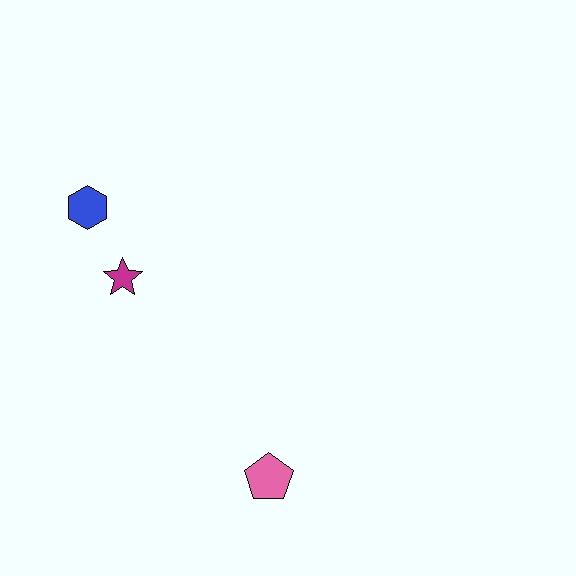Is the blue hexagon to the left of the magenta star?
Yes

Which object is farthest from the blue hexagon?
The pink pentagon is farthest from the blue hexagon.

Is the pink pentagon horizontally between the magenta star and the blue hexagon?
No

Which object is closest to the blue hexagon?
The magenta star is closest to the blue hexagon.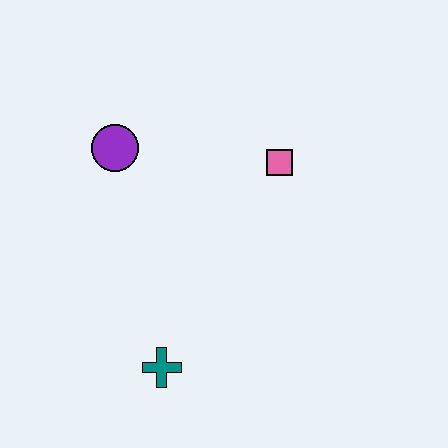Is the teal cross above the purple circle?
No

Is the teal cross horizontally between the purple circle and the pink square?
Yes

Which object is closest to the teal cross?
The purple circle is closest to the teal cross.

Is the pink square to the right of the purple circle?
Yes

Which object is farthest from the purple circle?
The teal cross is farthest from the purple circle.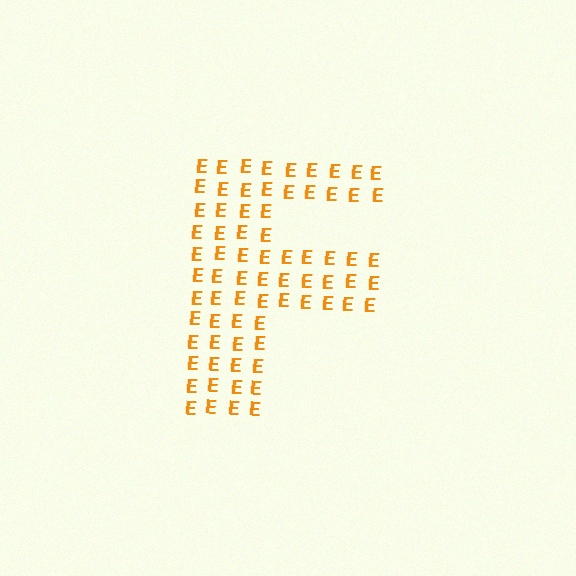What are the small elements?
The small elements are letter E's.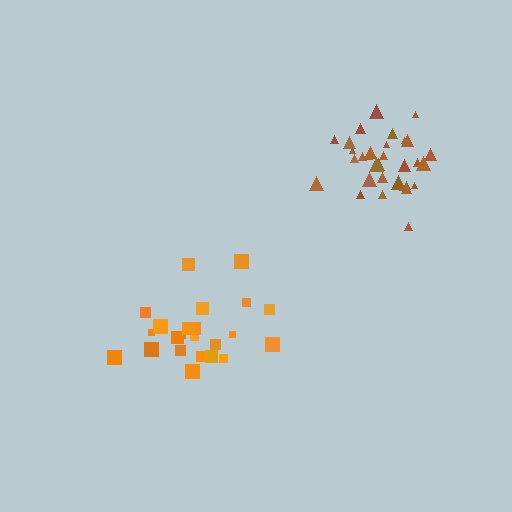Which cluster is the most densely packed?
Brown.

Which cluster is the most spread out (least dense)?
Orange.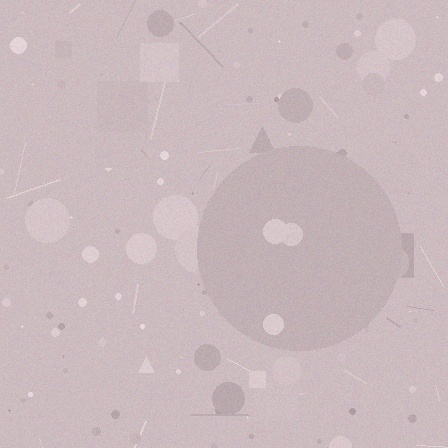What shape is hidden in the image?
A circle is hidden in the image.